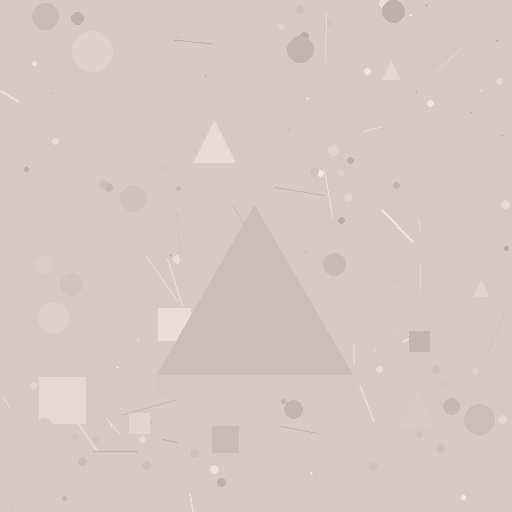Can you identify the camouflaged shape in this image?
The camouflaged shape is a triangle.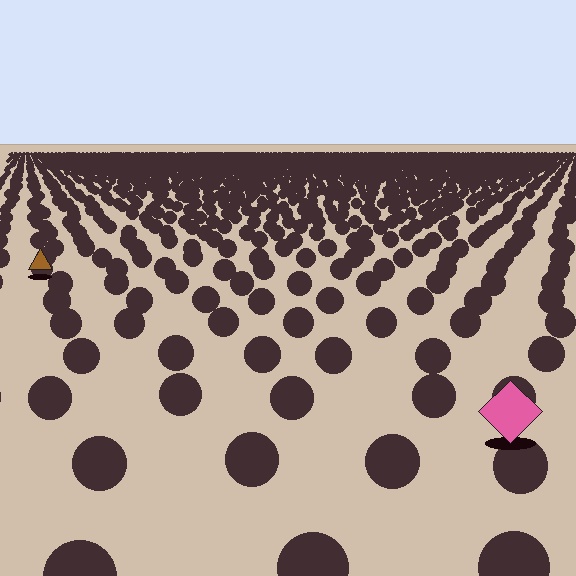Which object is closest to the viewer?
The pink diamond is closest. The texture marks near it are larger and more spread out.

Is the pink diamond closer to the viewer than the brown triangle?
Yes. The pink diamond is closer — you can tell from the texture gradient: the ground texture is coarser near it.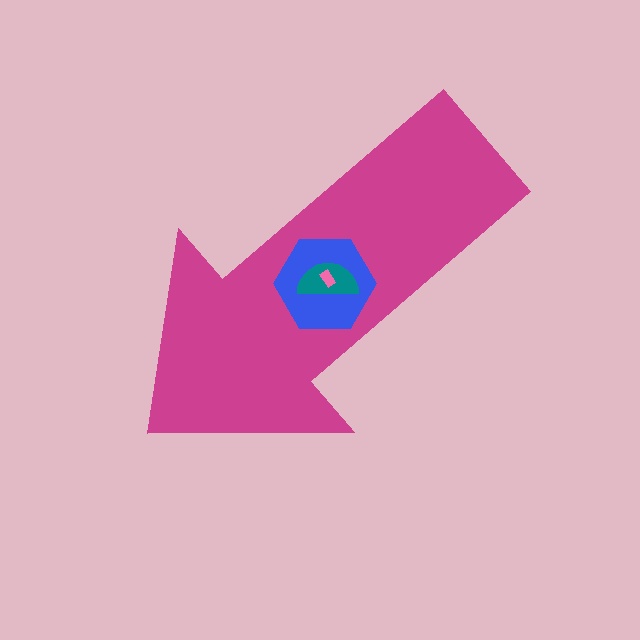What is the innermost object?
The pink rectangle.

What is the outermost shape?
The magenta arrow.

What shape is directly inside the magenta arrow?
The blue hexagon.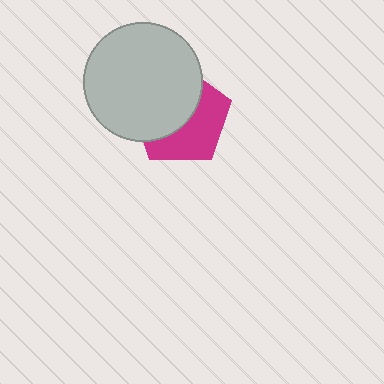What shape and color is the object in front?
The object in front is a light gray circle.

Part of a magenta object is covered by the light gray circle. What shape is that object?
It is a pentagon.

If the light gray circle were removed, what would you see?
You would see the complete magenta pentagon.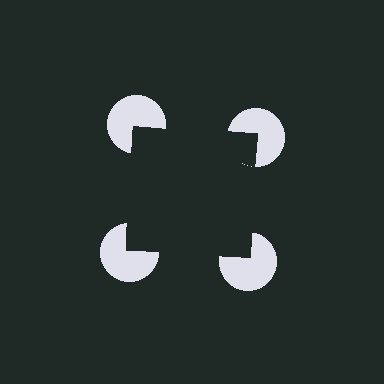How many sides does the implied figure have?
4 sides.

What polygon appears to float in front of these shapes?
An illusory square — its edges are inferred from the aligned wedge cuts in the pac-man discs, not physically drawn.